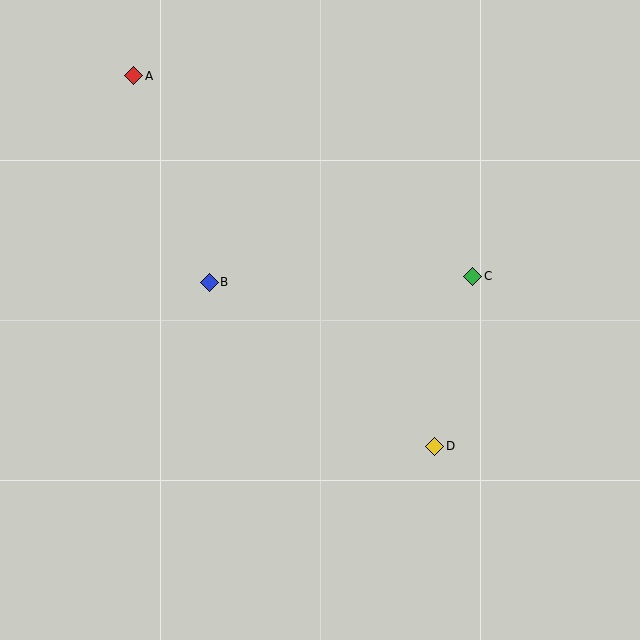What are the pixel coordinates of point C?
Point C is at (473, 276).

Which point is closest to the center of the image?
Point B at (209, 282) is closest to the center.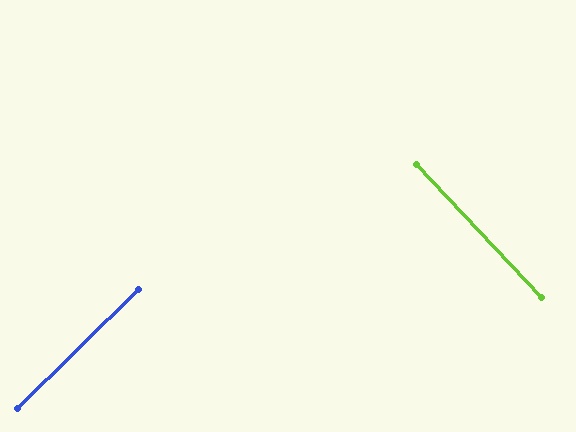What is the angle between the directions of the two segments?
Approximately 89 degrees.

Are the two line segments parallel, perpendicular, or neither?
Perpendicular — they meet at approximately 89°.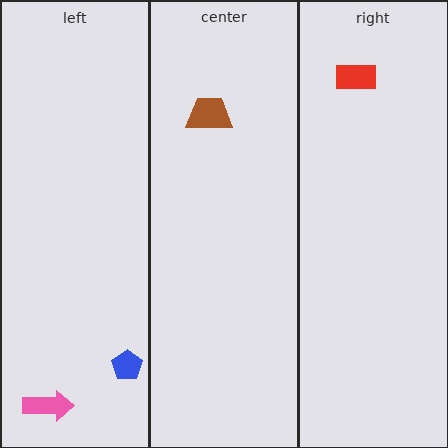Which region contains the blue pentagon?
The left region.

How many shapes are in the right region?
1.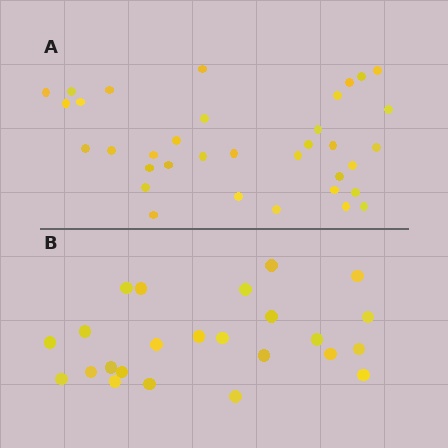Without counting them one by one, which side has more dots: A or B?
Region A (the top region) has more dots.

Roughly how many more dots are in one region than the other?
Region A has roughly 12 or so more dots than region B.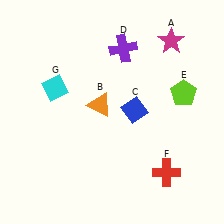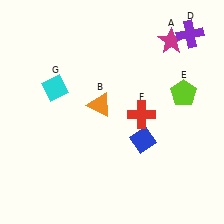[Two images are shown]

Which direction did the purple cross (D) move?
The purple cross (D) moved right.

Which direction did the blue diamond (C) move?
The blue diamond (C) moved down.